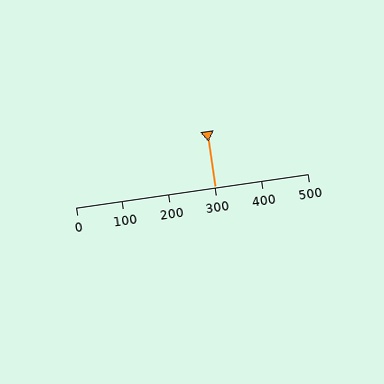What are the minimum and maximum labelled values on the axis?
The axis runs from 0 to 500.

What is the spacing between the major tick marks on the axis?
The major ticks are spaced 100 apart.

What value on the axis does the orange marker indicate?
The marker indicates approximately 300.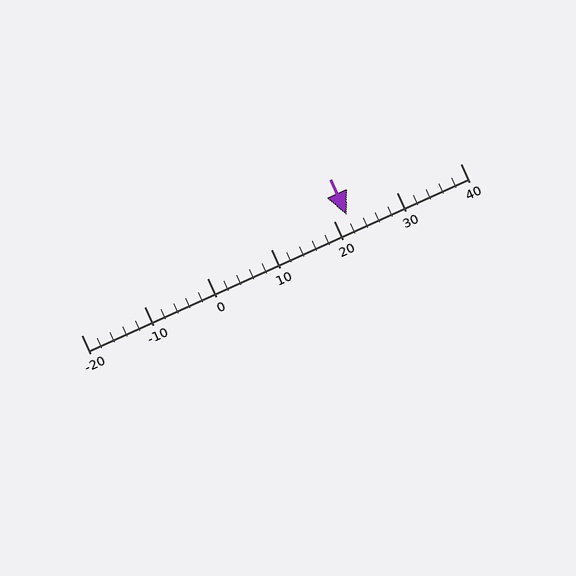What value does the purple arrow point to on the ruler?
The purple arrow points to approximately 22.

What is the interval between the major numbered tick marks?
The major tick marks are spaced 10 units apart.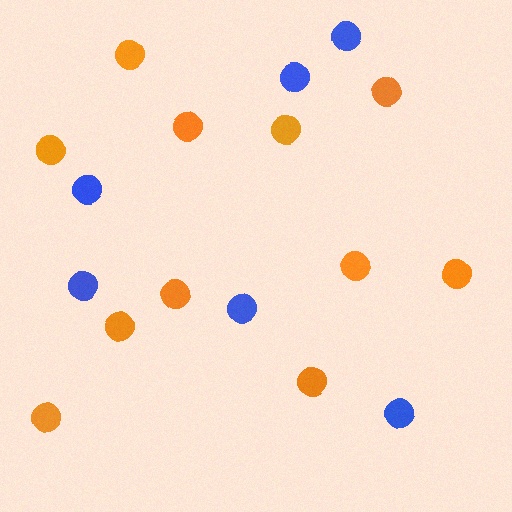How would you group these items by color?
There are 2 groups: one group of orange circles (11) and one group of blue circles (6).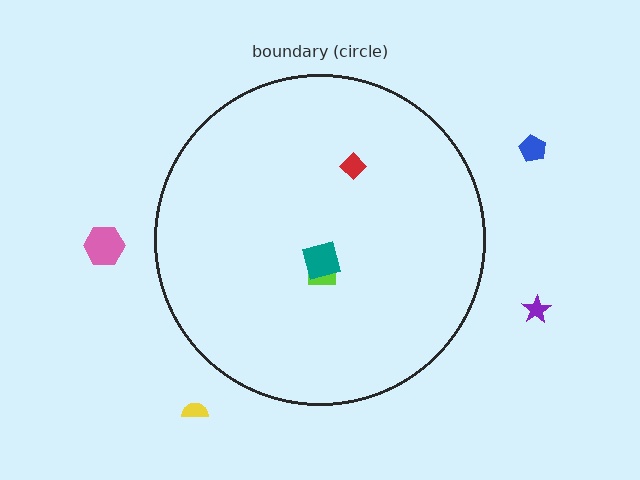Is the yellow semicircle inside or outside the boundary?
Outside.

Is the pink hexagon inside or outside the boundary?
Outside.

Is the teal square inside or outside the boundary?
Inside.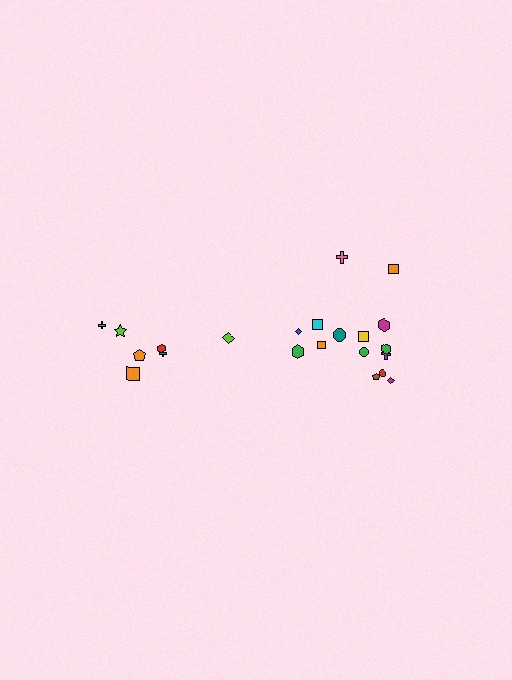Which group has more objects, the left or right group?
The right group.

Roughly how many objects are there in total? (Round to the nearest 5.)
Roughly 20 objects in total.